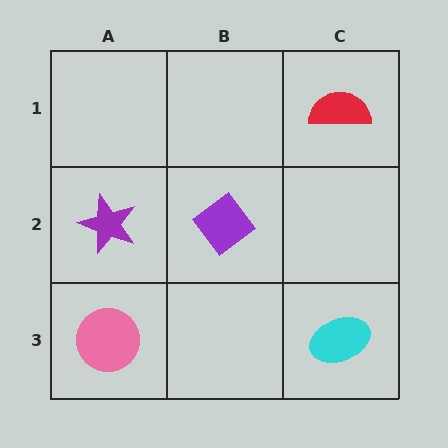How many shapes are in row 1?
1 shape.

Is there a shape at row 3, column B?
No, that cell is empty.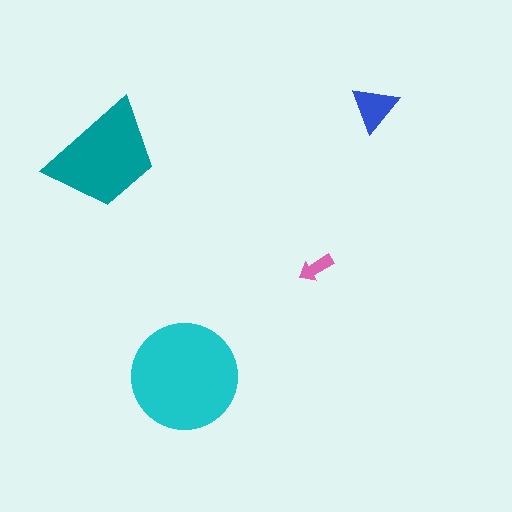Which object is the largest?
The cyan circle.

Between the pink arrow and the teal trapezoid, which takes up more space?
The teal trapezoid.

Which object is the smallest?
The pink arrow.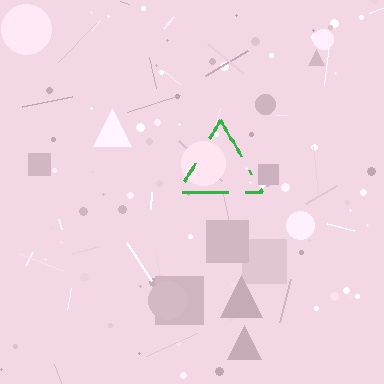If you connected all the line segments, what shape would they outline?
They would outline a triangle.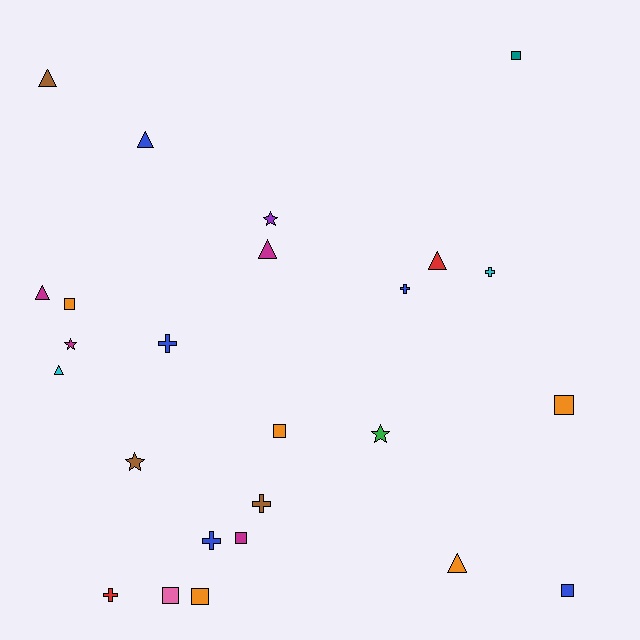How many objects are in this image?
There are 25 objects.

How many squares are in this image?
There are 8 squares.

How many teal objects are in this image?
There is 1 teal object.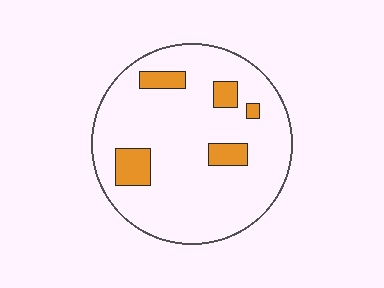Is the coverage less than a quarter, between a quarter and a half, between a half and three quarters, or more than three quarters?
Less than a quarter.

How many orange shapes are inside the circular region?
5.